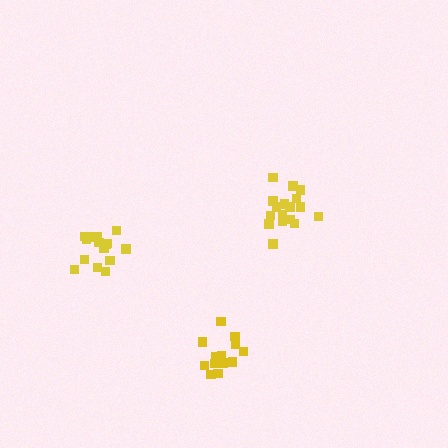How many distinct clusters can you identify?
There are 3 distinct clusters.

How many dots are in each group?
Group 1: 17 dots, Group 2: 16 dots, Group 3: 13 dots (46 total).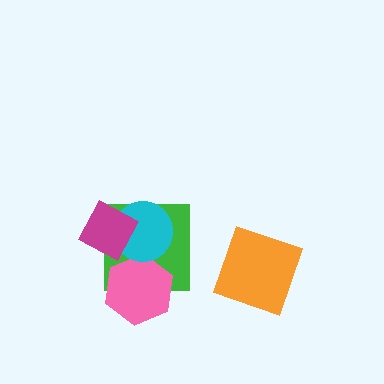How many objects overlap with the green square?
3 objects overlap with the green square.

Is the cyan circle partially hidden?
Yes, it is partially covered by another shape.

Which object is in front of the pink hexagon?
The cyan circle is in front of the pink hexagon.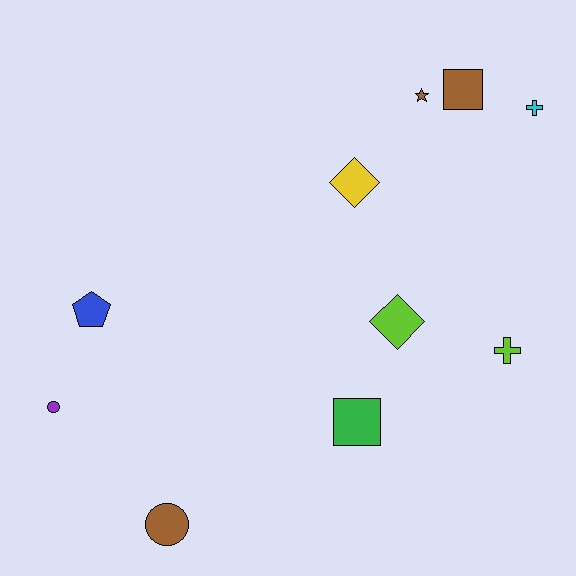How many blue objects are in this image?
There is 1 blue object.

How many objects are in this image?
There are 10 objects.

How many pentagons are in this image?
There is 1 pentagon.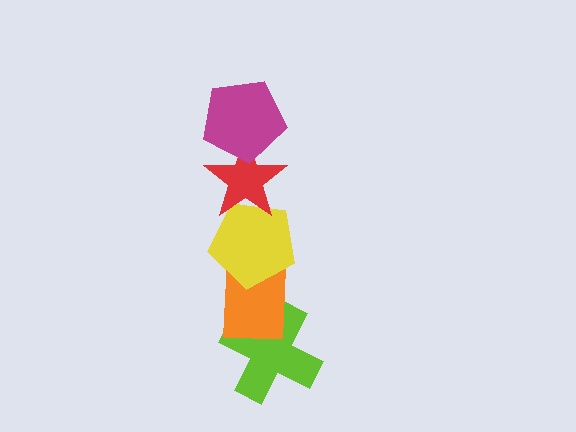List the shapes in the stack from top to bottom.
From top to bottom: the magenta pentagon, the red star, the yellow pentagon, the orange rectangle, the lime cross.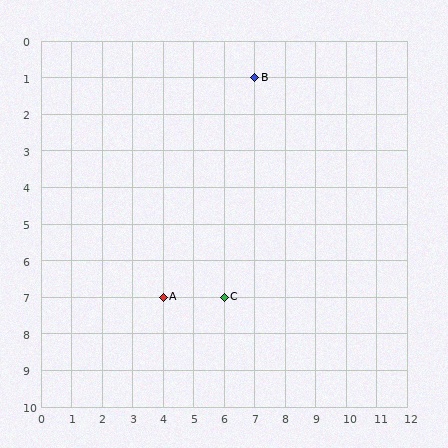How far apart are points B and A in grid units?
Points B and A are 3 columns and 6 rows apart (about 6.7 grid units diagonally).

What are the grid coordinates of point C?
Point C is at grid coordinates (6, 7).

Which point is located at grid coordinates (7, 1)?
Point B is at (7, 1).